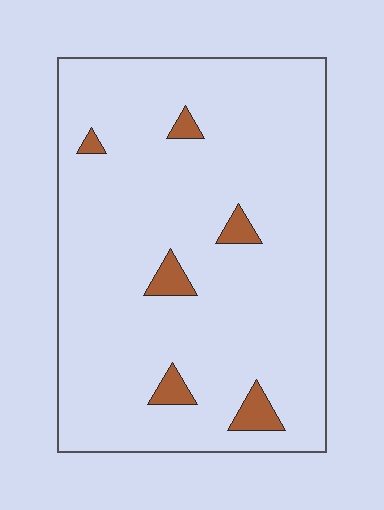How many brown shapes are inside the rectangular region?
6.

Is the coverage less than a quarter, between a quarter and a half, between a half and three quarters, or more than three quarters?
Less than a quarter.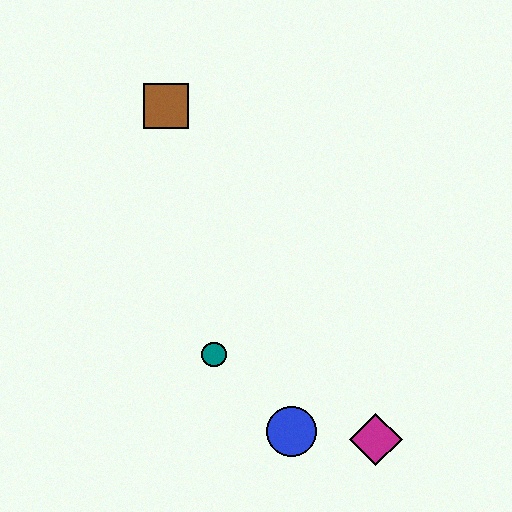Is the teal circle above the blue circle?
Yes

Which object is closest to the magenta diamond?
The blue circle is closest to the magenta diamond.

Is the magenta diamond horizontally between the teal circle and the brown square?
No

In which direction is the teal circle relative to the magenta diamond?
The teal circle is to the left of the magenta diamond.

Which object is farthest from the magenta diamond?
The brown square is farthest from the magenta diamond.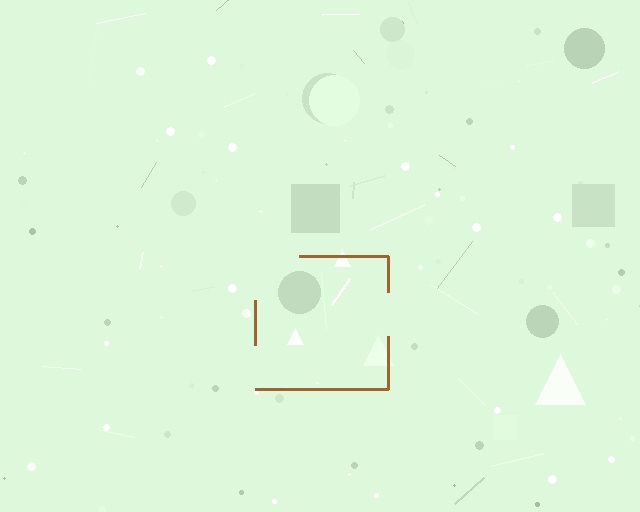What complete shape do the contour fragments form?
The contour fragments form a square.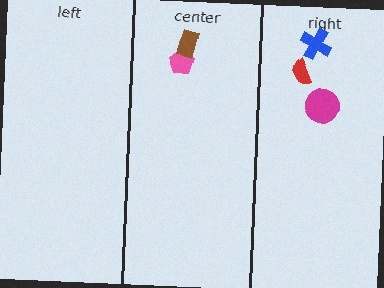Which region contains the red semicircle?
The right region.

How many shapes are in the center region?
2.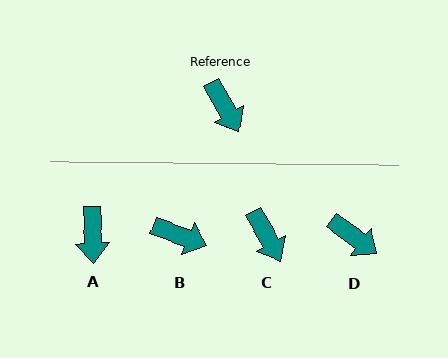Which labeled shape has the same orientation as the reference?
C.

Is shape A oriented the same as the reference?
No, it is off by about 27 degrees.